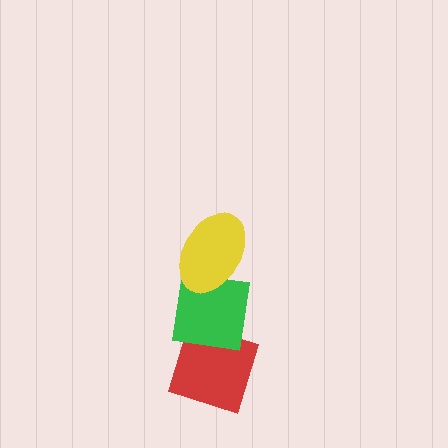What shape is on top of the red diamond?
The green square is on top of the red diamond.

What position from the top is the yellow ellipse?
The yellow ellipse is 1st from the top.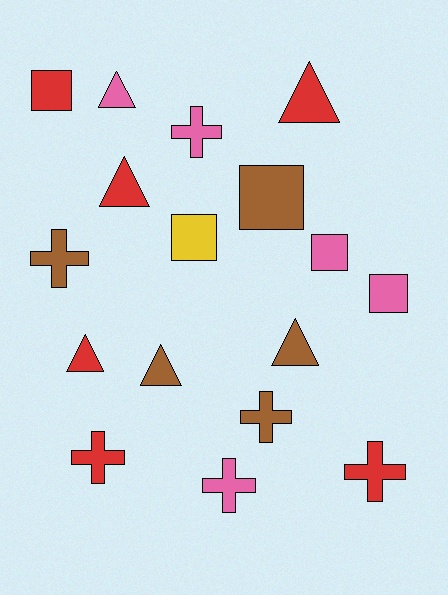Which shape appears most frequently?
Triangle, with 6 objects.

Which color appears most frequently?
Red, with 6 objects.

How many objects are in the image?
There are 17 objects.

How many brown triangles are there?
There are 2 brown triangles.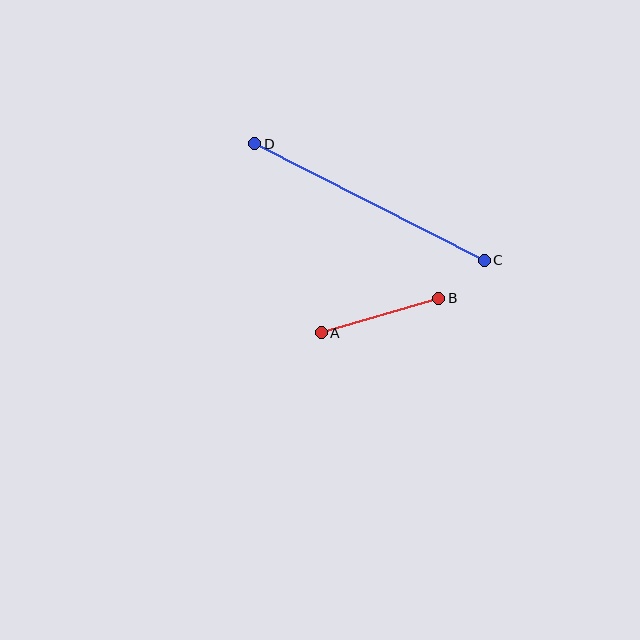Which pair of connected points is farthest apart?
Points C and D are farthest apart.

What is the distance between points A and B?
The distance is approximately 122 pixels.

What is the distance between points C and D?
The distance is approximately 258 pixels.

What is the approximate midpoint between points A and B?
The midpoint is at approximately (380, 315) pixels.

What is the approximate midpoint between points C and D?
The midpoint is at approximately (370, 202) pixels.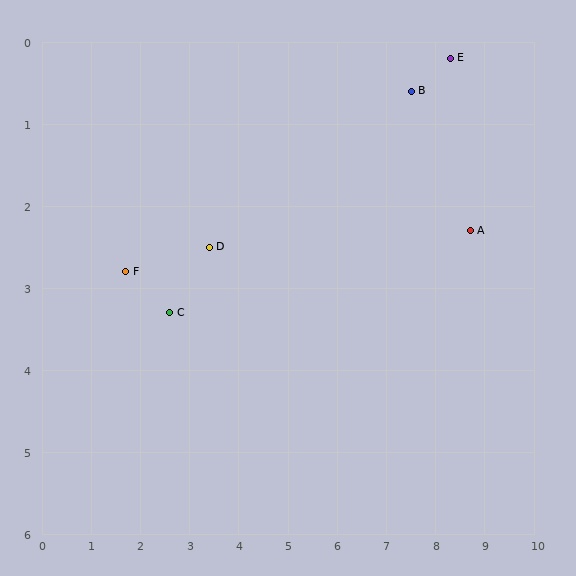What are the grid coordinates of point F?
Point F is at approximately (1.7, 2.8).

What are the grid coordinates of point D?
Point D is at approximately (3.4, 2.5).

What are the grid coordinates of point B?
Point B is at approximately (7.5, 0.6).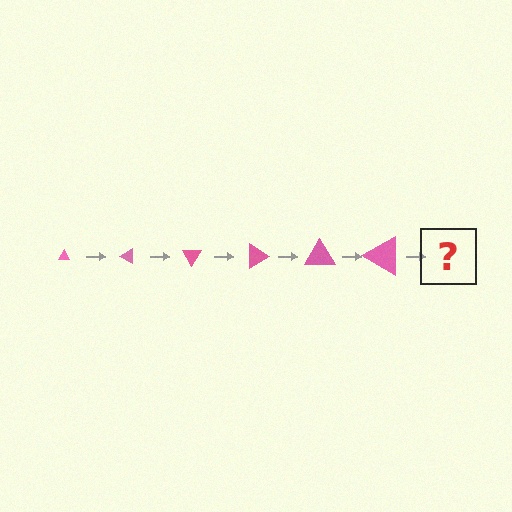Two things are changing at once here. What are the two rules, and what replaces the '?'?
The two rules are that the triangle grows larger each step and it rotates 30 degrees each step. The '?' should be a triangle, larger than the previous one and rotated 180 degrees from the start.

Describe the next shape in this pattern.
It should be a triangle, larger than the previous one and rotated 180 degrees from the start.